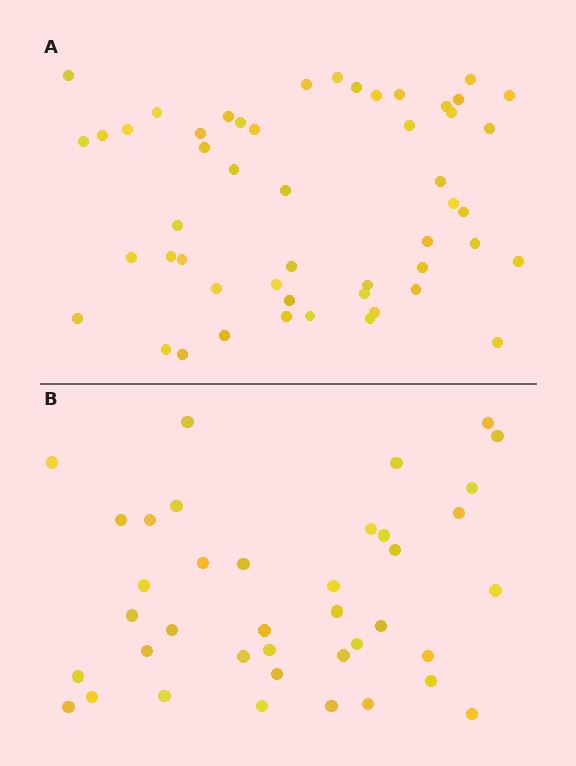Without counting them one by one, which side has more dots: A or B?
Region A (the top region) has more dots.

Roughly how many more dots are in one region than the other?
Region A has roughly 12 or so more dots than region B.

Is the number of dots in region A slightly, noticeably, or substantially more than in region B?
Region A has noticeably more, but not dramatically so. The ratio is roughly 1.3 to 1.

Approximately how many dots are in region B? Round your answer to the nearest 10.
About 40 dots. (The exact count is 39, which rounds to 40.)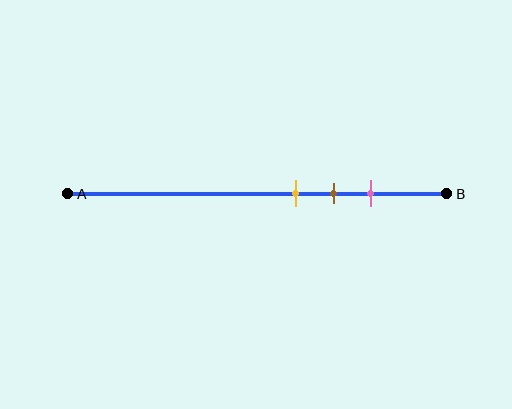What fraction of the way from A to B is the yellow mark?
The yellow mark is approximately 60% (0.6) of the way from A to B.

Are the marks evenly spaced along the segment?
Yes, the marks are approximately evenly spaced.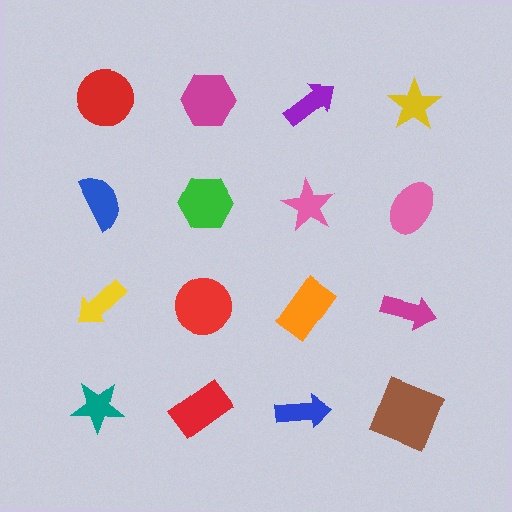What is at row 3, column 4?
A magenta arrow.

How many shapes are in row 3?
4 shapes.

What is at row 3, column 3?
An orange rectangle.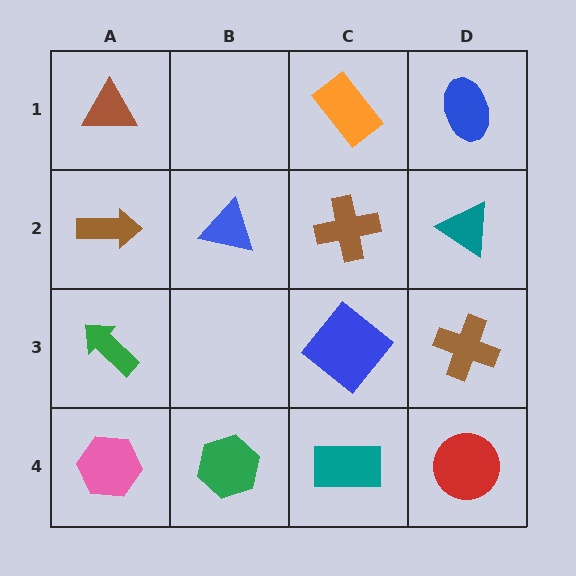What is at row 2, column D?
A teal triangle.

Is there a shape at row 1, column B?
No, that cell is empty.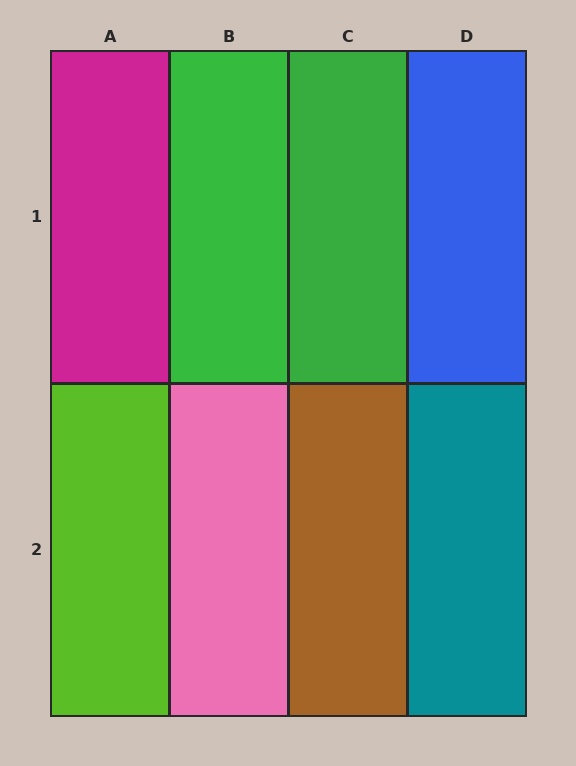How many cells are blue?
1 cell is blue.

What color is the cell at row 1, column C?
Green.